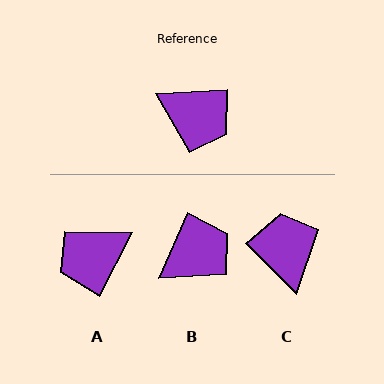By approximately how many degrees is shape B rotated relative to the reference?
Approximately 63 degrees counter-clockwise.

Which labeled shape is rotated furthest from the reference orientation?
C, about 132 degrees away.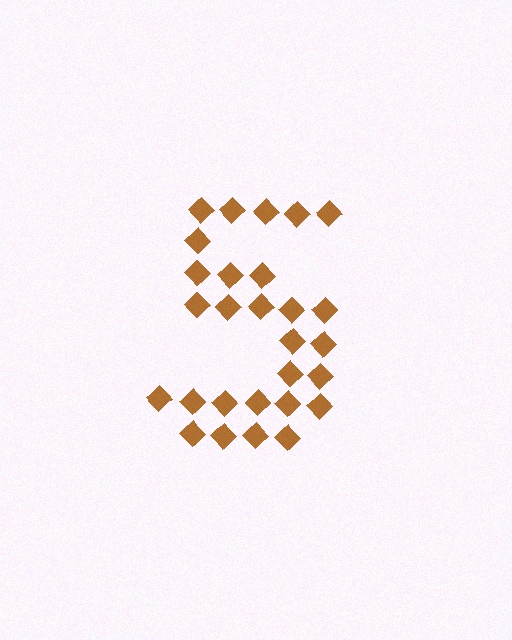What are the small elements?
The small elements are diamonds.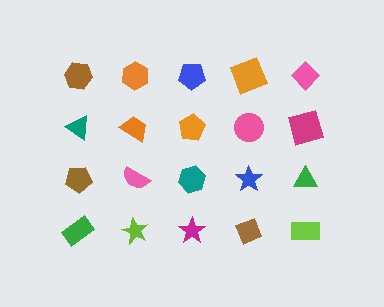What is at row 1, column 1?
A brown hexagon.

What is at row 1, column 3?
A blue pentagon.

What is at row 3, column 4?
A blue star.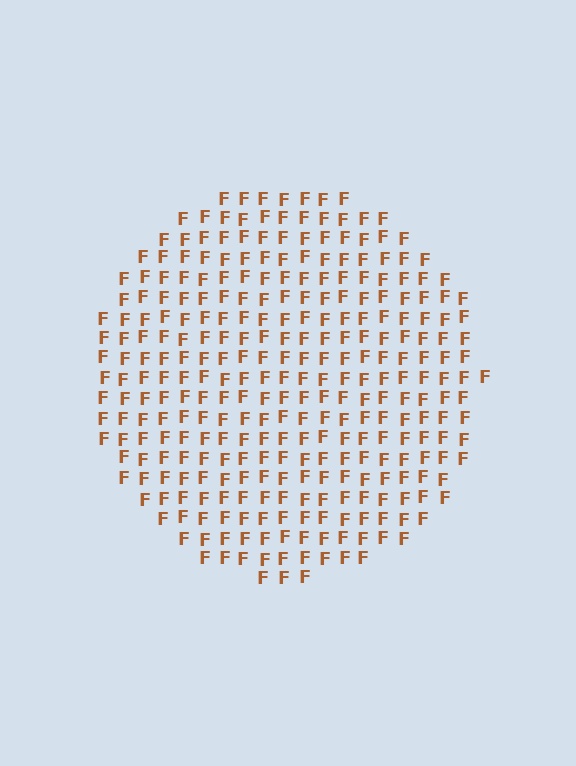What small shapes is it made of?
It is made of small letter F's.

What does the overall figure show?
The overall figure shows a circle.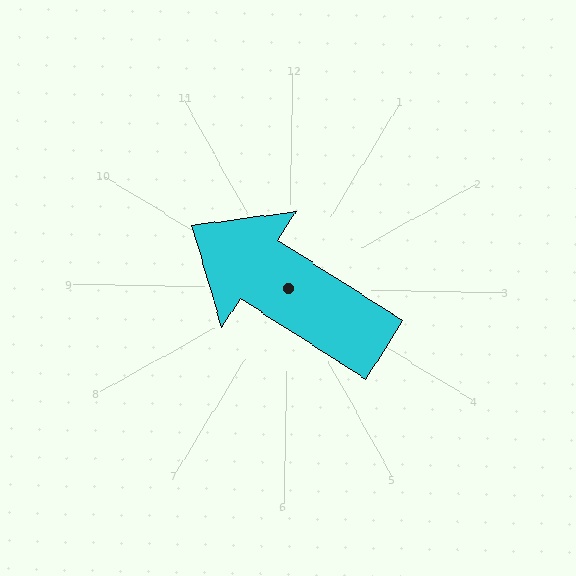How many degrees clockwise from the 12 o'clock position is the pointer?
Approximately 302 degrees.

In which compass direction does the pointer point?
Northwest.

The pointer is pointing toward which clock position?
Roughly 10 o'clock.